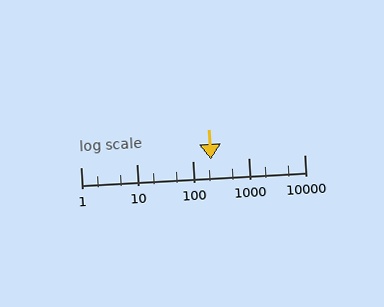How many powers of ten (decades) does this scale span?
The scale spans 4 decades, from 1 to 10000.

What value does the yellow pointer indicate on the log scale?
The pointer indicates approximately 210.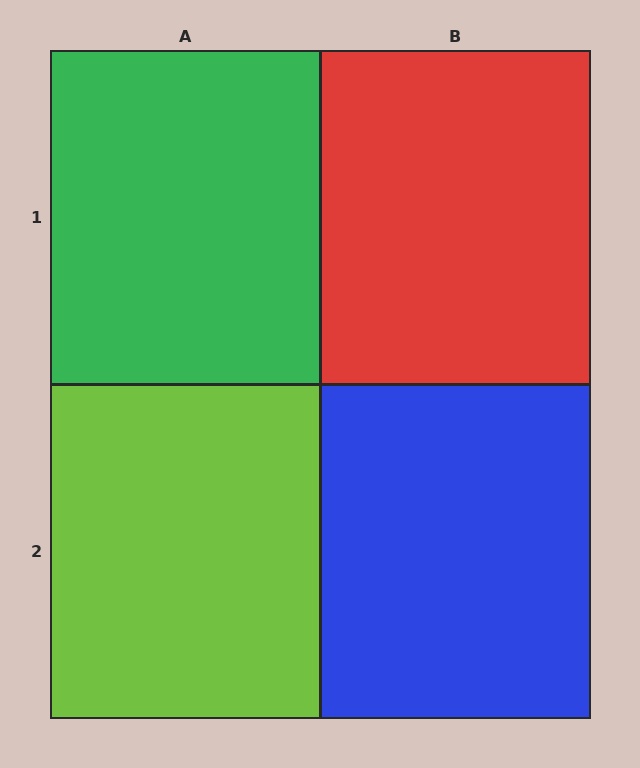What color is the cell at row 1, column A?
Green.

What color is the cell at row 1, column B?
Red.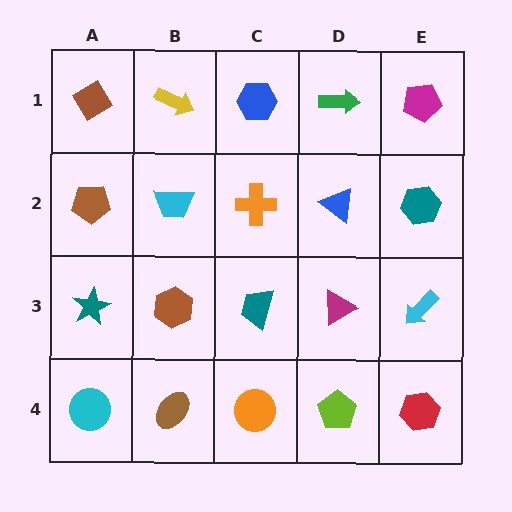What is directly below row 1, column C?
An orange cross.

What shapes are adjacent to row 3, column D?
A blue triangle (row 2, column D), a lime pentagon (row 4, column D), a teal trapezoid (row 3, column C), a cyan arrow (row 3, column E).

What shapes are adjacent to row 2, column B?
A yellow arrow (row 1, column B), a brown hexagon (row 3, column B), a brown pentagon (row 2, column A), an orange cross (row 2, column C).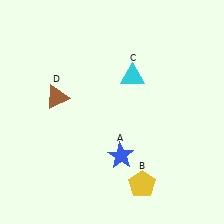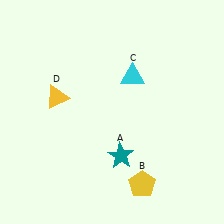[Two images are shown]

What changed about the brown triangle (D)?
In Image 1, D is brown. In Image 2, it changed to yellow.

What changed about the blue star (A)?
In Image 1, A is blue. In Image 2, it changed to teal.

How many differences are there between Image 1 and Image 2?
There are 2 differences between the two images.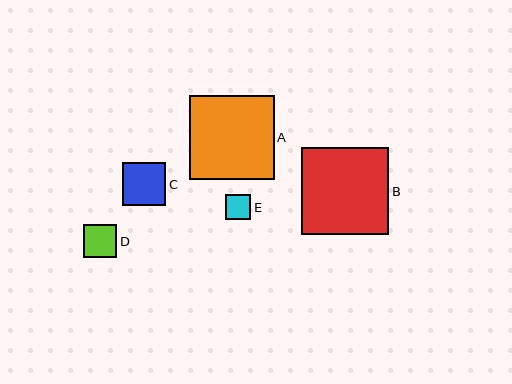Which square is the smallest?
Square E is the smallest with a size of approximately 25 pixels.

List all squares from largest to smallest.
From largest to smallest: B, A, C, D, E.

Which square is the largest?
Square B is the largest with a size of approximately 87 pixels.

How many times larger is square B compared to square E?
Square B is approximately 3.5 times the size of square E.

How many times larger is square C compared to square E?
Square C is approximately 1.7 times the size of square E.